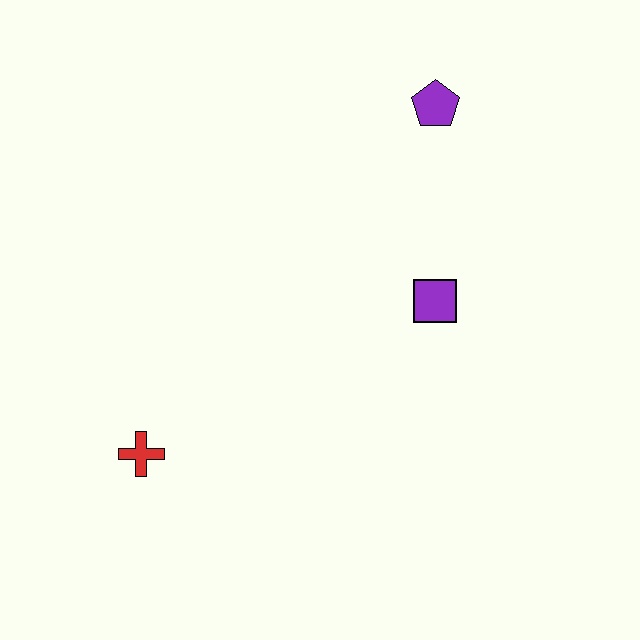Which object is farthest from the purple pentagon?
The red cross is farthest from the purple pentagon.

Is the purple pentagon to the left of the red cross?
No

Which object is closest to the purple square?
The purple pentagon is closest to the purple square.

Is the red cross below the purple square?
Yes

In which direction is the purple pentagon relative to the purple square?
The purple pentagon is above the purple square.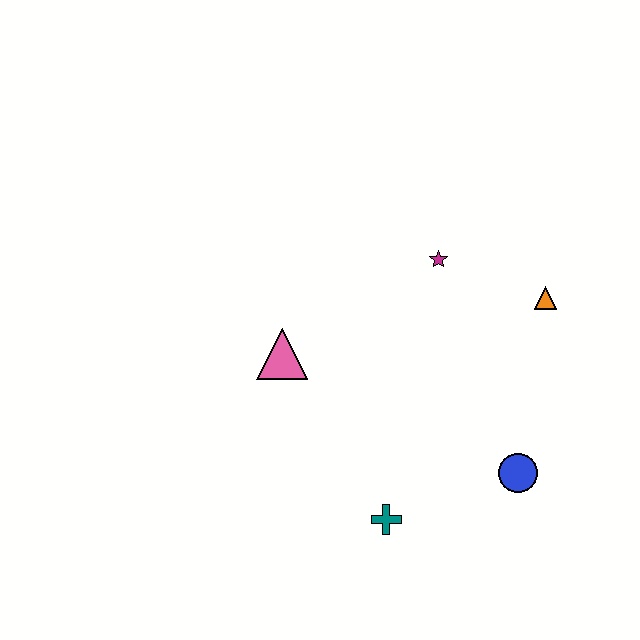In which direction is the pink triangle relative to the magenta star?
The pink triangle is to the left of the magenta star.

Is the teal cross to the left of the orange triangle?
Yes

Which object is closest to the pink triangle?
The magenta star is closest to the pink triangle.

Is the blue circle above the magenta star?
No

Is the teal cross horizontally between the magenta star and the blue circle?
No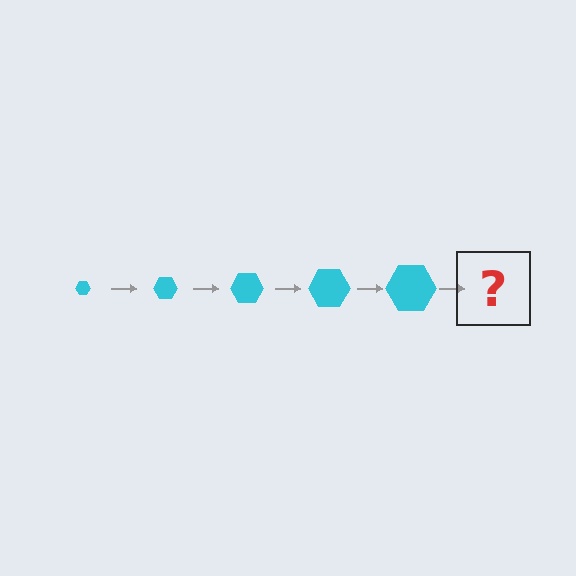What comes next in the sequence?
The next element should be a cyan hexagon, larger than the previous one.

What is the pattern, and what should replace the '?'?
The pattern is that the hexagon gets progressively larger each step. The '?' should be a cyan hexagon, larger than the previous one.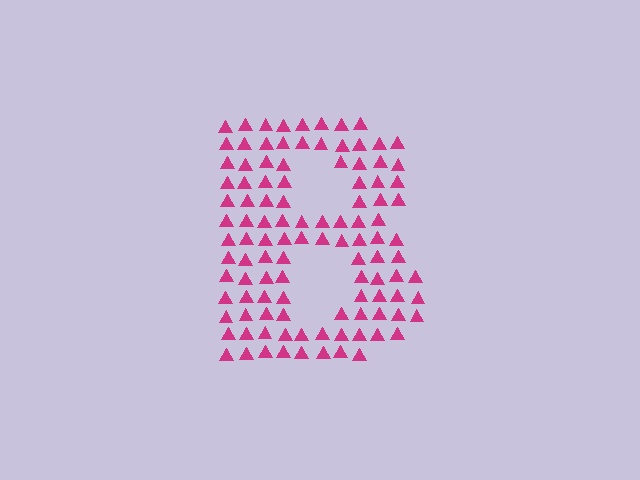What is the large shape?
The large shape is the letter B.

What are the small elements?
The small elements are triangles.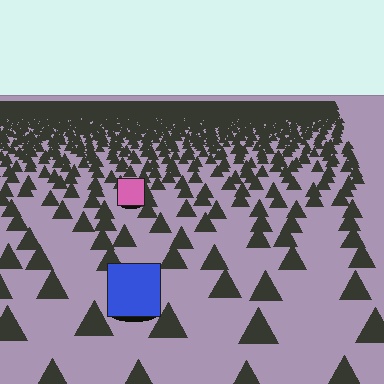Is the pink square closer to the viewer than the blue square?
No. The blue square is closer — you can tell from the texture gradient: the ground texture is coarser near it.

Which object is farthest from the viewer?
The pink square is farthest from the viewer. It appears smaller and the ground texture around it is denser.